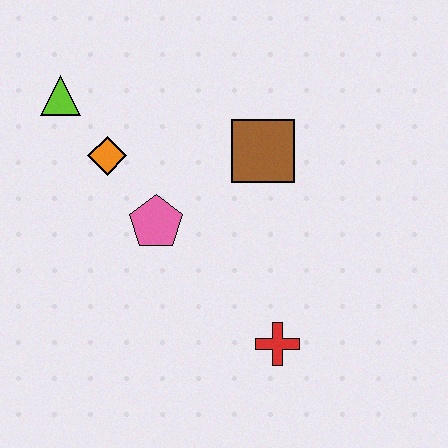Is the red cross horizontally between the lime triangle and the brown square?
No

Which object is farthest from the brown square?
The lime triangle is farthest from the brown square.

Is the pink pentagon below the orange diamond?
Yes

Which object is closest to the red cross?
The pink pentagon is closest to the red cross.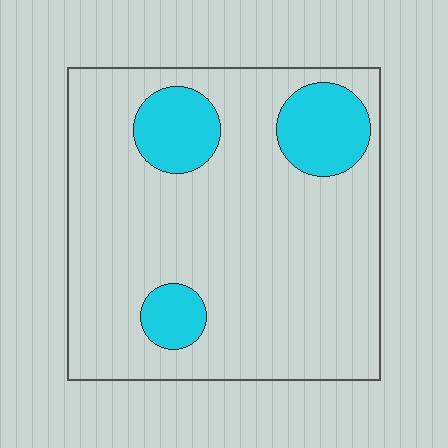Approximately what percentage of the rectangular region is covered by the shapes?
Approximately 15%.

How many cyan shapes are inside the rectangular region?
3.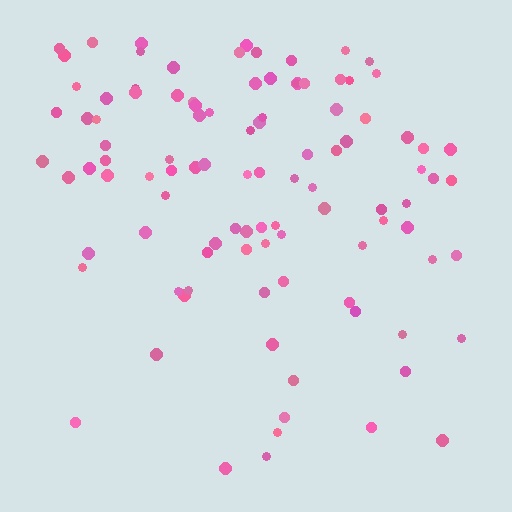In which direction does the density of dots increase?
From bottom to top, with the top side densest.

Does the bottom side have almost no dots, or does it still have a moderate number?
Still a moderate number, just noticeably fewer than the top.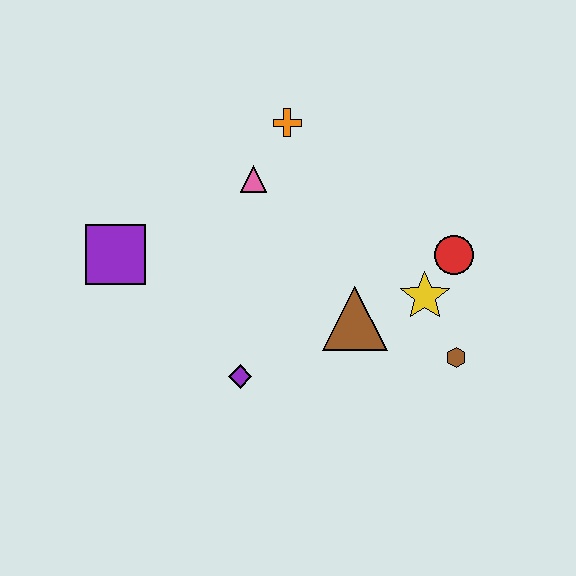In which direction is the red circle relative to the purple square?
The red circle is to the right of the purple square.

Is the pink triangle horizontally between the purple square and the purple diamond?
No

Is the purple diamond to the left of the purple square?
No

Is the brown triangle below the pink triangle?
Yes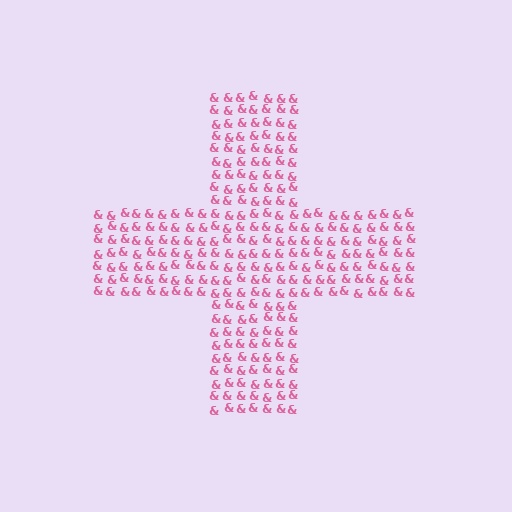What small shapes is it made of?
It is made of small ampersands.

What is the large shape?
The large shape is a cross.